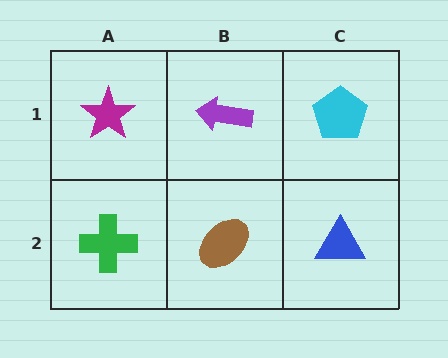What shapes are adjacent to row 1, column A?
A green cross (row 2, column A), a purple arrow (row 1, column B).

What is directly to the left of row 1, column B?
A magenta star.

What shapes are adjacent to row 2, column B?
A purple arrow (row 1, column B), a green cross (row 2, column A), a blue triangle (row 2, column C).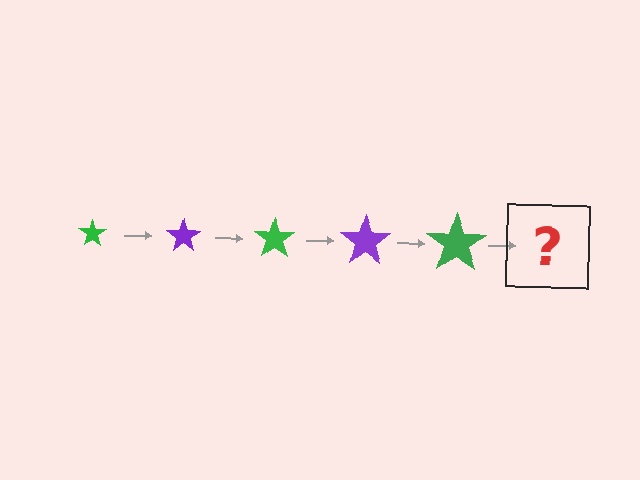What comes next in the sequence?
The next element should be a purple star, larger than the previous one.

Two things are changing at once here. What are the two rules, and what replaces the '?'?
The two rules are that the star grows larger each step and the color cycles through green and purple. The '?' should be a purple star, larger than the previous one.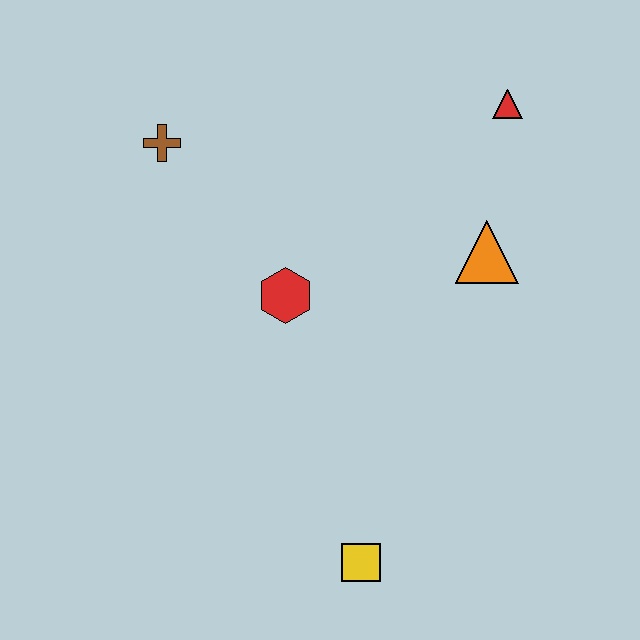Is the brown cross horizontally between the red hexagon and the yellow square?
No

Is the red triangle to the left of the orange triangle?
No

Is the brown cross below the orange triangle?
No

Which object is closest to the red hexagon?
The brown cross is closest to the red hexagon.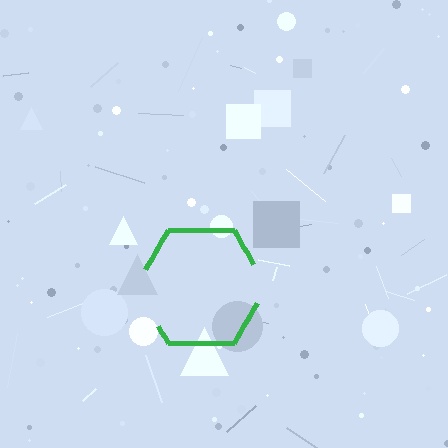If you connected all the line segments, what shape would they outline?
They would outline a hexagon.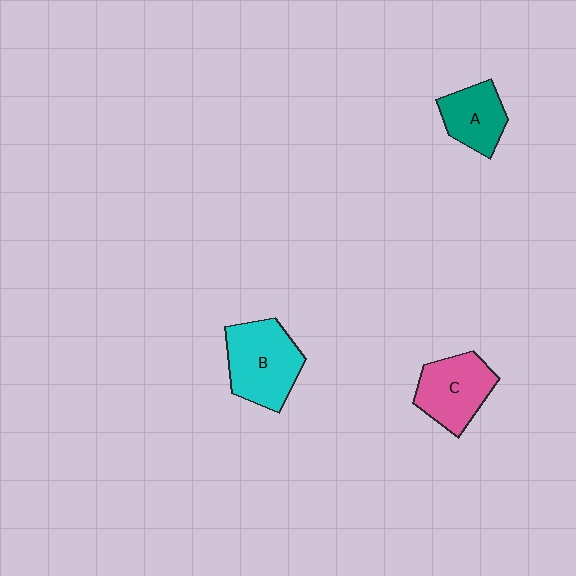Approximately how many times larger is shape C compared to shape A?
Approximately 1.3 times.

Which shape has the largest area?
Shape B (cyan).